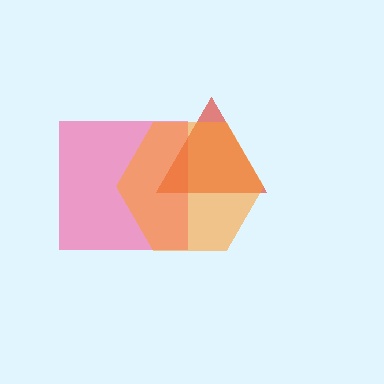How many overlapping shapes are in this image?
There are 3 overlapping shapes in the image.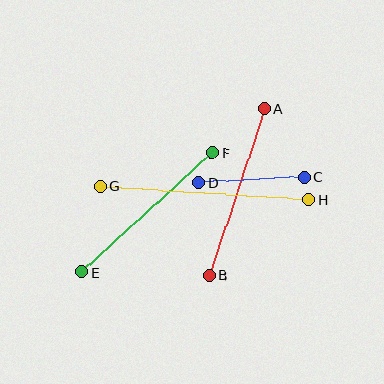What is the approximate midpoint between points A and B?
The midpoint is at approximately (237, 192) pixels.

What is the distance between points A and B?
The distance is approximately 176 pixels.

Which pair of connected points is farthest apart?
Points G and H are farthest apart.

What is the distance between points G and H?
The distance is approximately 209 pixels.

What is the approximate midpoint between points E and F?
The midpoint is at approximately (147, 213) pixels.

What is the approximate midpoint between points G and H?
The midpoint is at approximately (204, 193) pixels.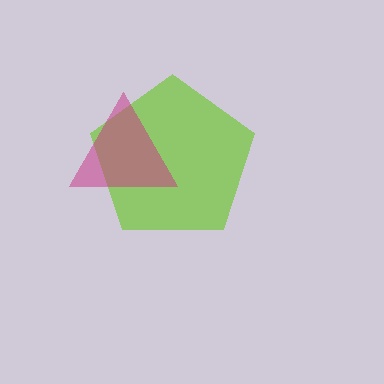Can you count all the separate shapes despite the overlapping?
Yes, there are 2 separate shapes.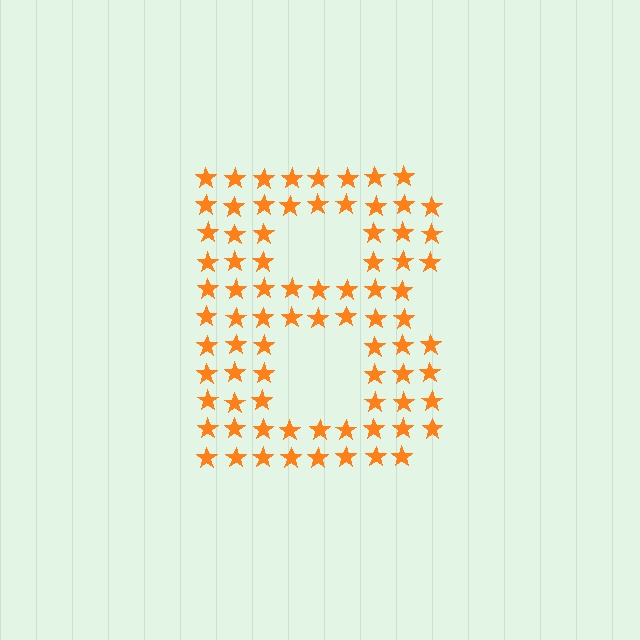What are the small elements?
The small elements are stars.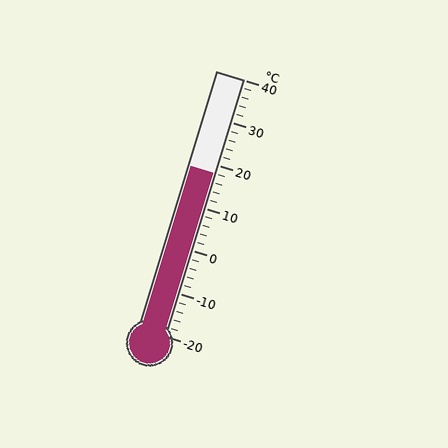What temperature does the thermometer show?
The thermometer shows approximately 18°C.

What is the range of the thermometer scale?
The thermometer scale ranges from -20°C to 40°C.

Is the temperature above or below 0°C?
The temperature is above 0°C.